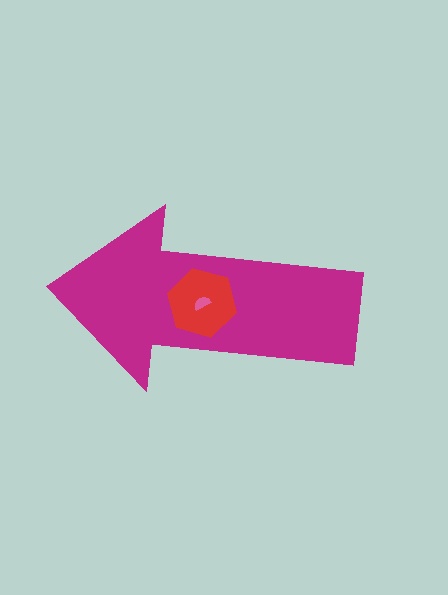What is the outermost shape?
The magenta arrow.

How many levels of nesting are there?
3.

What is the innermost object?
The pink semicircle.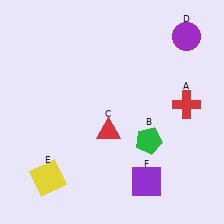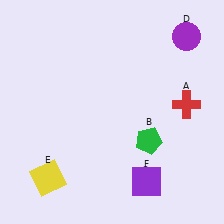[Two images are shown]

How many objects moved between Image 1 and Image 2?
1 object moved between the two images.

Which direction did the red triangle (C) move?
The red triangle (C) moved down.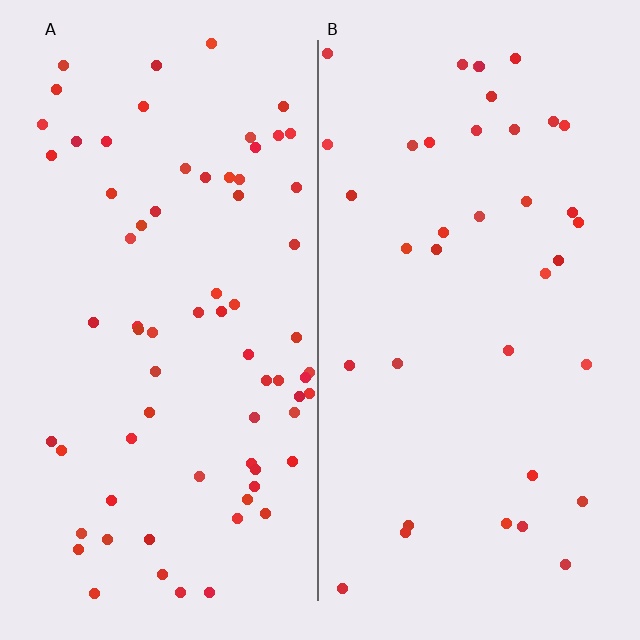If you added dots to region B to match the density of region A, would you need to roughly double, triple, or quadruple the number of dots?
Approximately double.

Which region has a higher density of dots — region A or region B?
A (the left).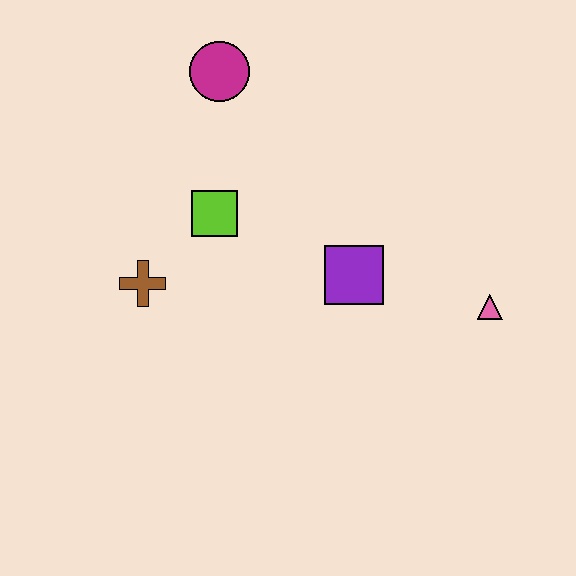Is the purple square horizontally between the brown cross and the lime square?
No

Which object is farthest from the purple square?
The magenta circle is farthest from the purple square.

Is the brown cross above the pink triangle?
Yes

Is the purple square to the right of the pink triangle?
No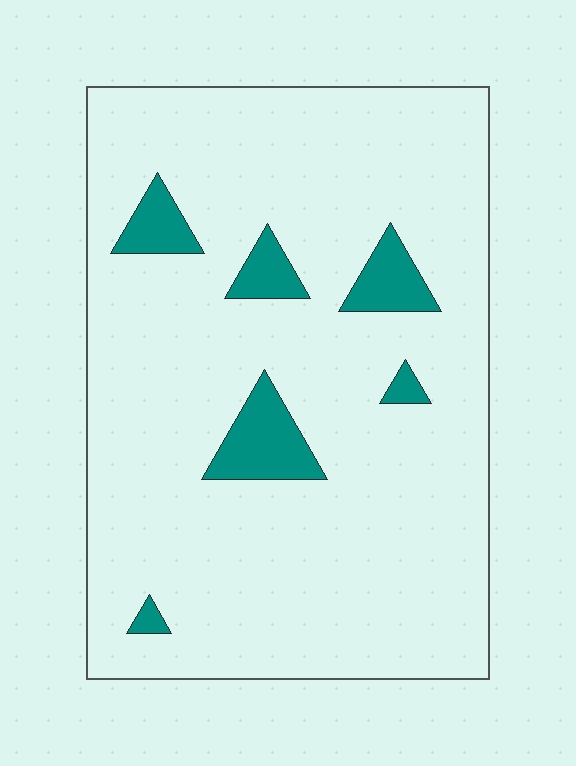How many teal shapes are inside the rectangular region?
6.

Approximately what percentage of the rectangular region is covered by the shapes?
Approximately 10%.